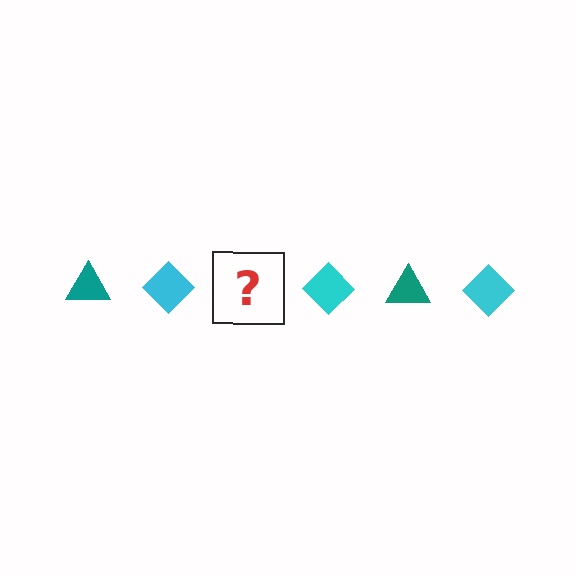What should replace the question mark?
The question mark should be replaced with a teal triangle.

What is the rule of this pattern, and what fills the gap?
The rule is that the pattern alternates between teal triangle and cyan diamond. The gap should be filled with a teal triangle.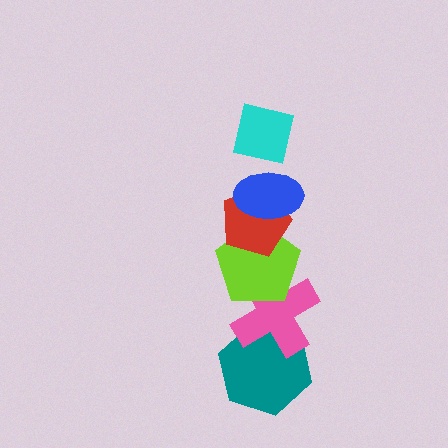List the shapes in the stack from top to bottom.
From top to bottom: the cyan square, the blue ellipse, the red pentagon, the lime pentagon, the pink cross, the teal hexagon.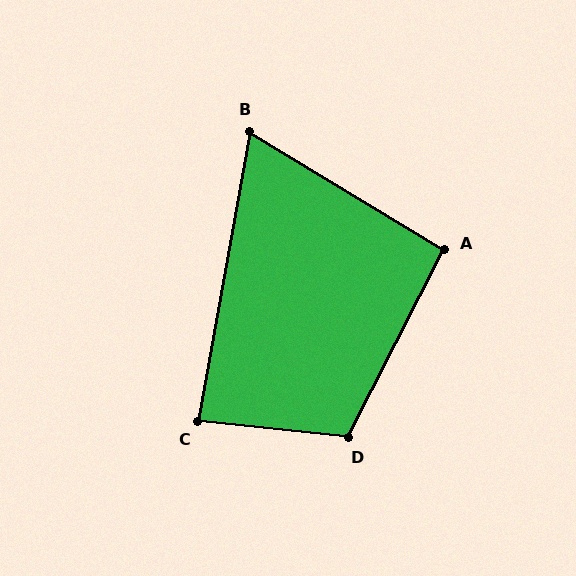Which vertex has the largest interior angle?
D, at approximately 111 degrees.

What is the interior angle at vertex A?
Approximately 94 degrees (approximately right).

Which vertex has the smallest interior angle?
B, at approximately 69 degrees.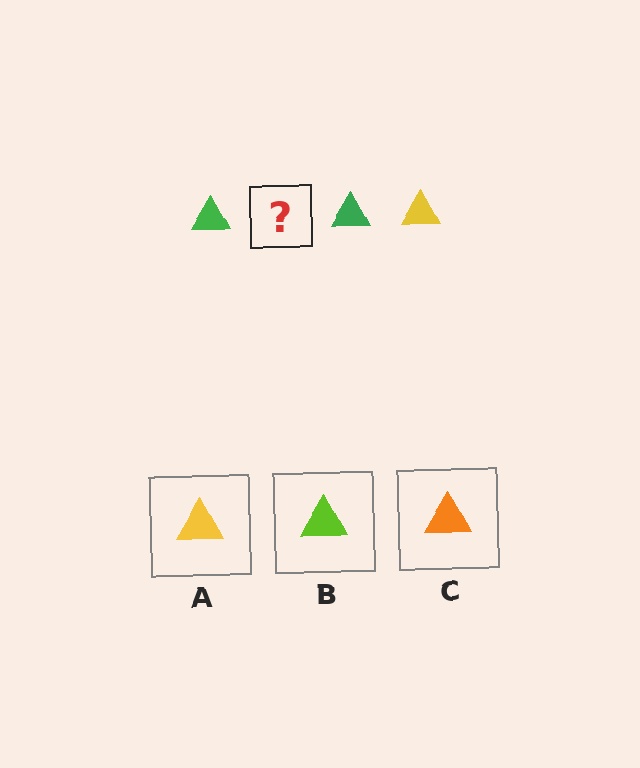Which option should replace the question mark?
Option A.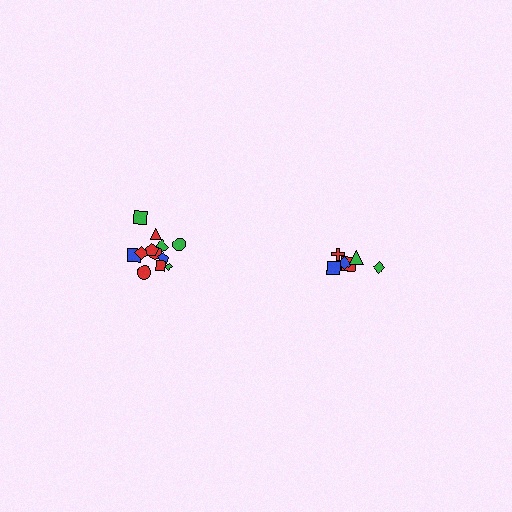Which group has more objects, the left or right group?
The left group.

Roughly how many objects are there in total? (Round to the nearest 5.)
Roughly 20 objects in total.